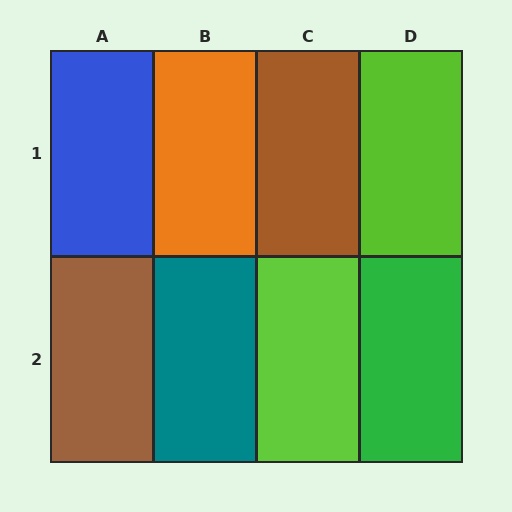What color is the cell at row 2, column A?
Brown.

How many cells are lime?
2 cells are lime.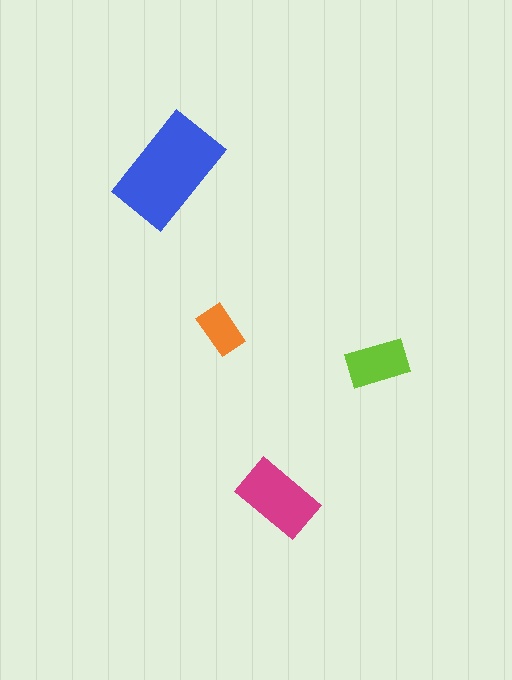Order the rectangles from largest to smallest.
the blue one, the magenta one, the lime one, the orange one.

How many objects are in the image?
There are 4 objects in the image.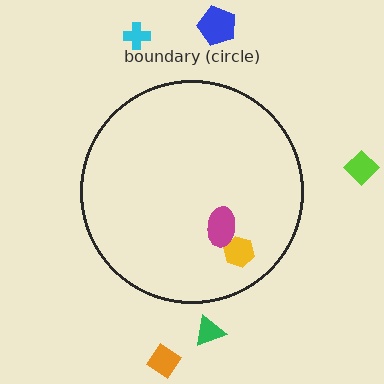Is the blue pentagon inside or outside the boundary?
Outside.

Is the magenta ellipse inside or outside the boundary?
Inside.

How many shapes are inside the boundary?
2 inside, 5 outside.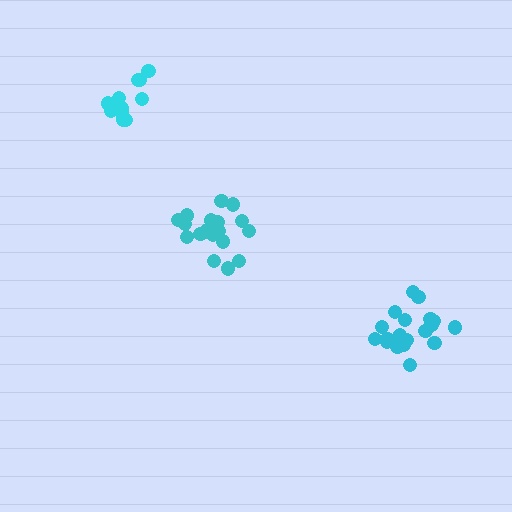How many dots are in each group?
Group 1: 14 dots, Group 2: 19 dots, Group 3: 20 dots (53 total).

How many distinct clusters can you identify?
There are 3 distinct clusters.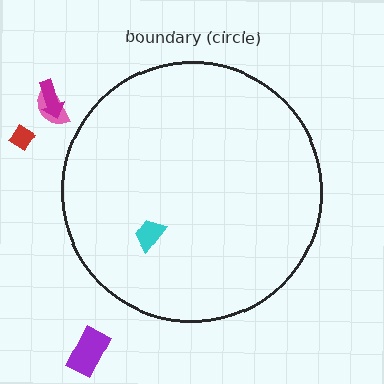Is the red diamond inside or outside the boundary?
Outside.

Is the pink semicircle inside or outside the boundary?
Outside.